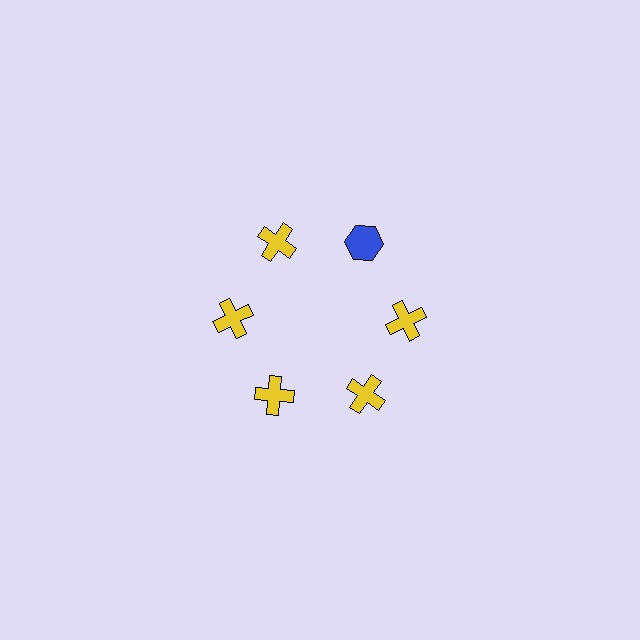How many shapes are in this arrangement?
There are 6 shapes arranged in a ring pattern.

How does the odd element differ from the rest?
It differs in both color (blue instead of yellow) and shape (hexagon instead of cross).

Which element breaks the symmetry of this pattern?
The blue hexagon at roughly the 1 o'clock position breaks the symmetry. All other shapes are yellow crosses.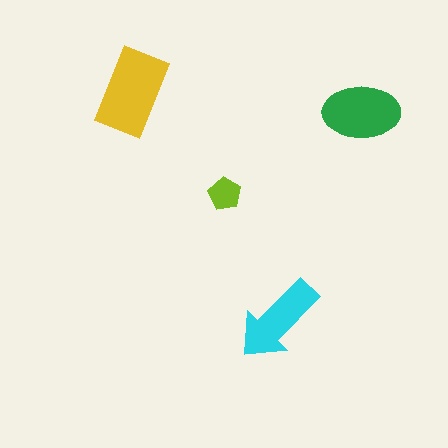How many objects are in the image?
There are 4 objects in the image.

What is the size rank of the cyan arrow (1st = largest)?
3rd.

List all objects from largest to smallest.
The yellow rectangle, the green ellipse, the cyan arrow, the lime pentagon.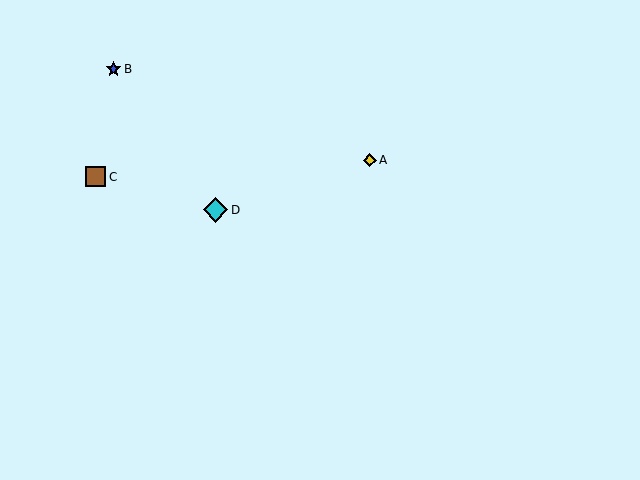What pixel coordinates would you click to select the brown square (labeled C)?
Click at (96, 177) to select the brown square C.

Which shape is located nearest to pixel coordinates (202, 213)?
The cyan diamond (labeled D) at (216, 210) is nearest to that location.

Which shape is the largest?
The cyan diamond (labeled D) is the largest.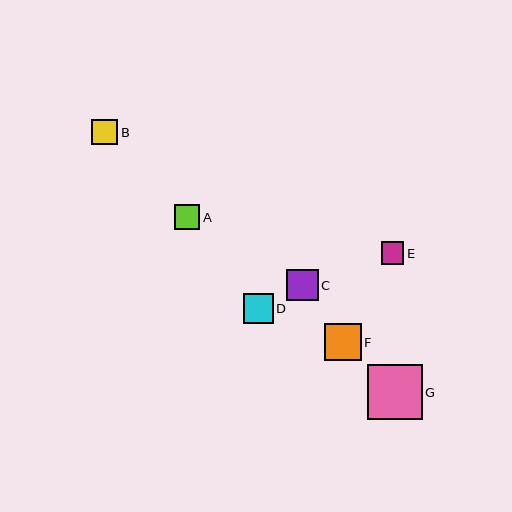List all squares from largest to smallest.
From largest to smallest: G, F, C, D, B, A, E.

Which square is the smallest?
Square E is the smallest with a size of approximately 22 pixels.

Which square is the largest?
Square G is the largest with a size of approximately 55 pixels.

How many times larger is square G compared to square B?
Square G is approximately 2.1 times the size of square B.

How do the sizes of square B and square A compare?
Square B and square A are approximately the same size.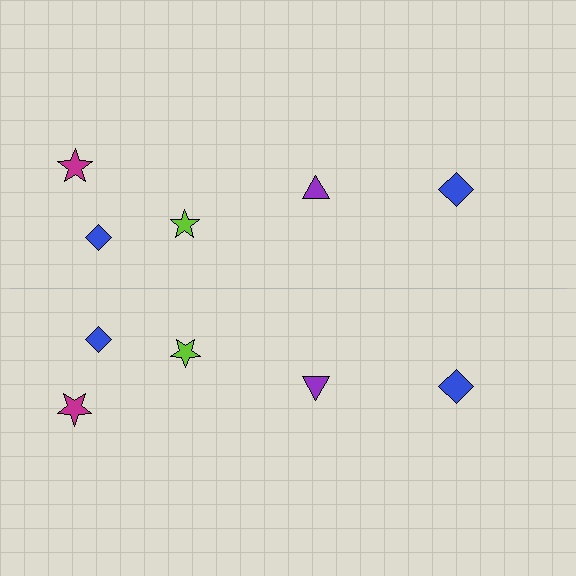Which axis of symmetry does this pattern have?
The pattern has a horizontal axis of symmetry running through the center of the image.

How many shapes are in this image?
There are 10 shapes in this image.